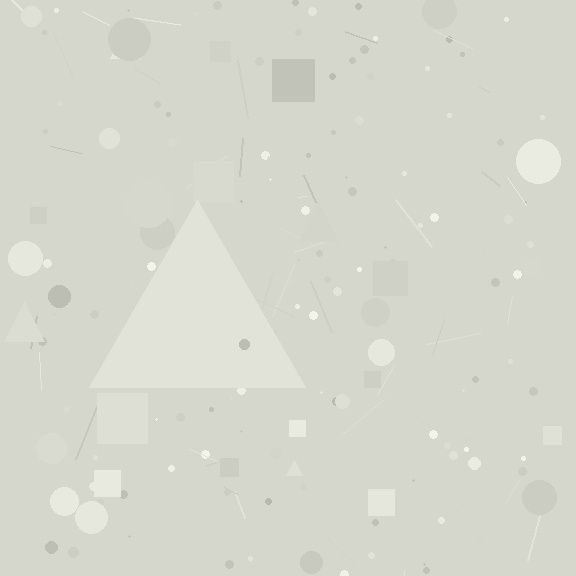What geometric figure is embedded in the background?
A triangle is embedded in the background.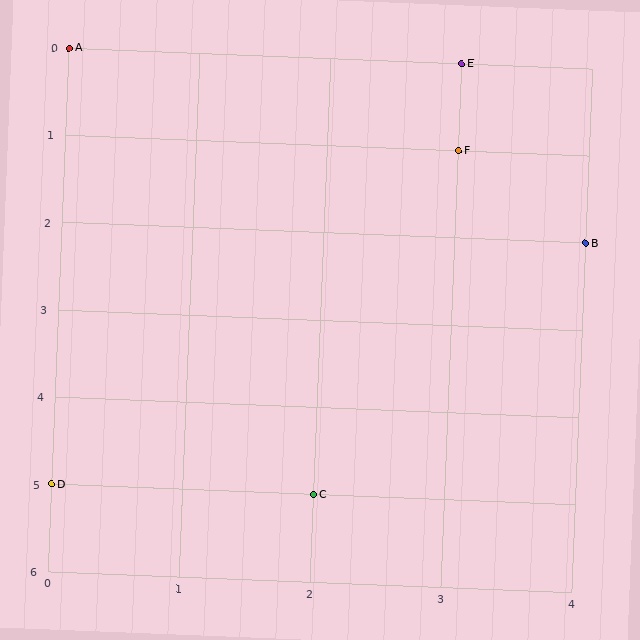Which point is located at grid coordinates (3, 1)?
Point F is at (3, 1).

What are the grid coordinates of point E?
Point E is at grid coordinates (3, 0).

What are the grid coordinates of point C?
Point C is at grid coordinates (2, 5).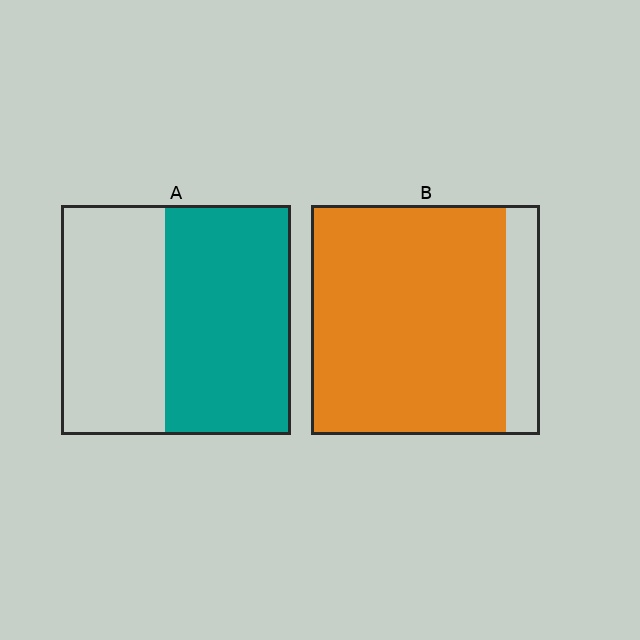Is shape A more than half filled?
Yes.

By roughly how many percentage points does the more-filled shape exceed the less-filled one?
By roughly 30 percentage points (B over A).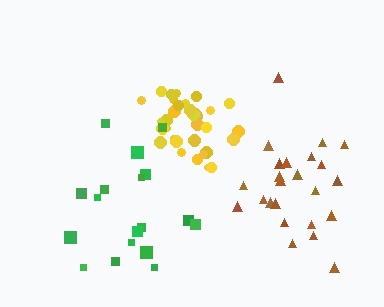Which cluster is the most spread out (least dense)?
Green.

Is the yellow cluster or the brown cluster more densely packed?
Yellow.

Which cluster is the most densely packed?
Yellow.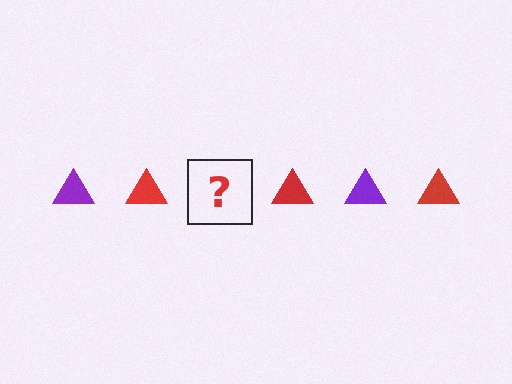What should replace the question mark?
The question mark should be replaced with a purple triangle.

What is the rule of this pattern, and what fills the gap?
The rule is that the pattern cycles through purple, red triangles. The gap should be filled with a purple triangle.